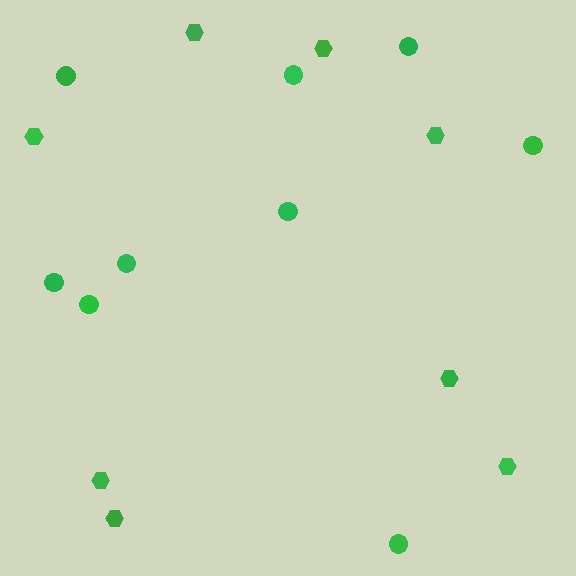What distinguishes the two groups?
There are 2 groups: one group of circles (9) and one group of hexagons (8).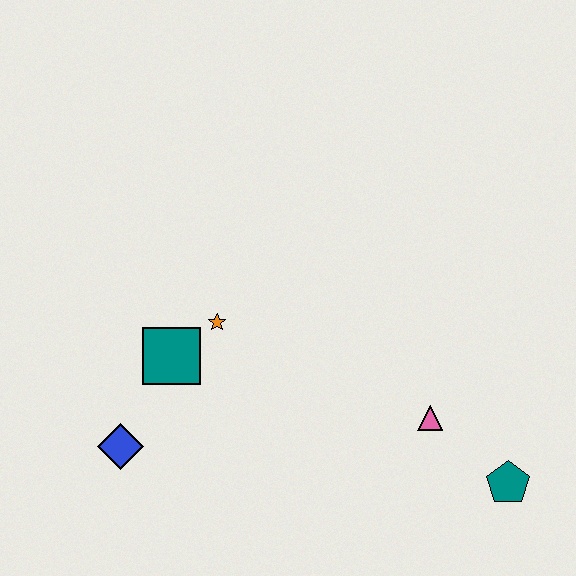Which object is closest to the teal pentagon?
The pink triangle is closest to the teal pentagon.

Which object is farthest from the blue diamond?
The teal pentagon is farthest from the blue diamond.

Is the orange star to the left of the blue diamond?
No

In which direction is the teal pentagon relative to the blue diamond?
The teal pentagon is to the right of the blue diamond.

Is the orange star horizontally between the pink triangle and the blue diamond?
Yes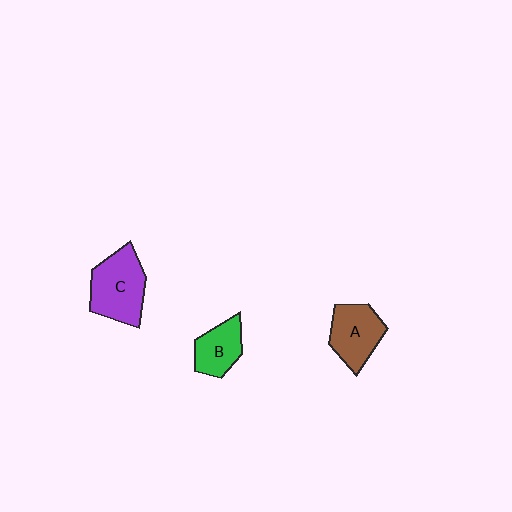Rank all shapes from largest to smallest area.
From largest to smallest: C (purple), A (brown), B (green).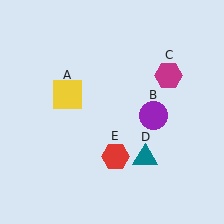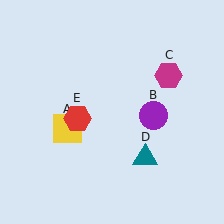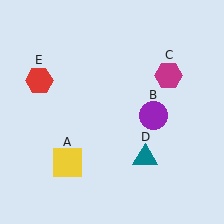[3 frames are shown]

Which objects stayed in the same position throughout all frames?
Purple circle (object B) and magenta hexagon (object C) and teal triangle (object D) remained stationary.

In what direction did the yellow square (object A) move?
The yellow square (object A) moved down.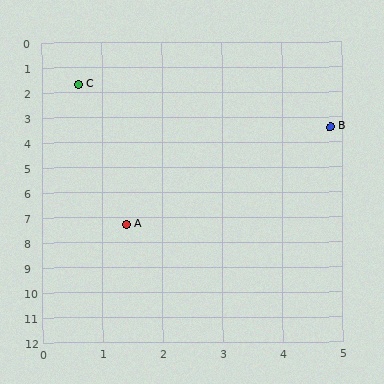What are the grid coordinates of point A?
Point A is at approximately (1.4, 7.3).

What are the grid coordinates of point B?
Point B is at approximately (4.8, 3.4).